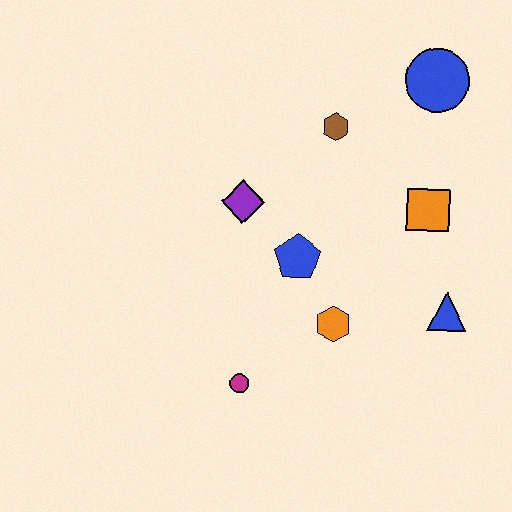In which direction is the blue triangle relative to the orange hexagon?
The blue triangle is to the right of the orange hexagon.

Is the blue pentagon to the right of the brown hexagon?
No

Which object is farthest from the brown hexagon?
The magenta circle is farthest from the brown hexagon.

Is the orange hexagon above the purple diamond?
No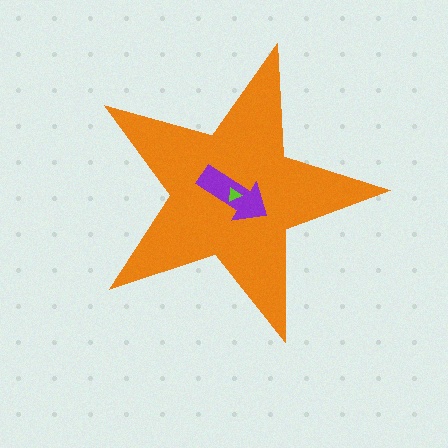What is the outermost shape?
The orange star.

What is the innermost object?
The lime triangle.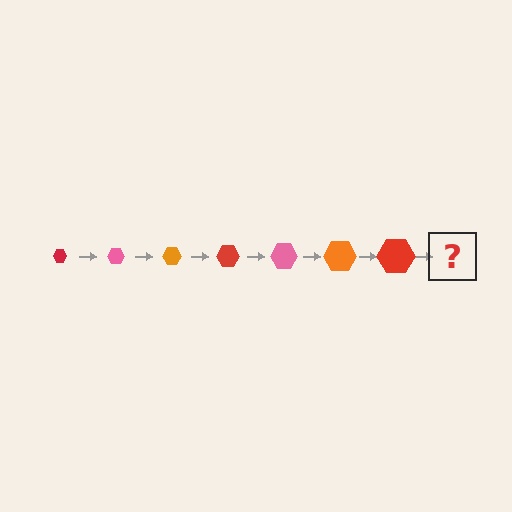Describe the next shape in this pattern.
It should be a pink hexagon, larger than the previous one.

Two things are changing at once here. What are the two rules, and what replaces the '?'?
The two rules are that the hexagon grows larger each step and the color cycles through red, pink, and orange. The '?' should be a pink hexagon, larger than the previous one.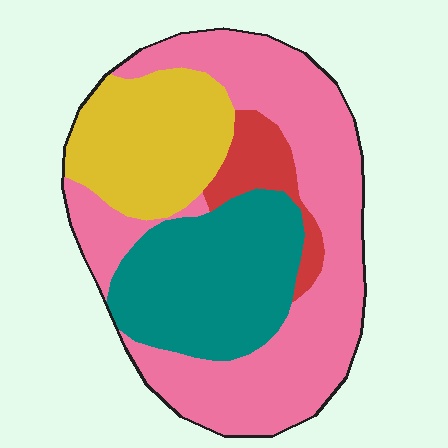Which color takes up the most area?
Pink, at roughly 45%.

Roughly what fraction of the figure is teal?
Teal covers roughly 25% of the figure.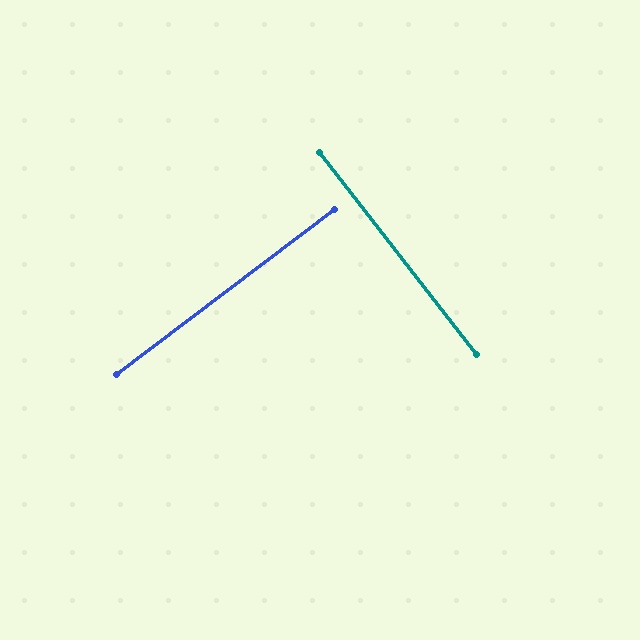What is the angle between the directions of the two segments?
Approximately 89 degrees.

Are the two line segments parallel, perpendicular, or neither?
Perpendicular — they meet at approximately 89°.